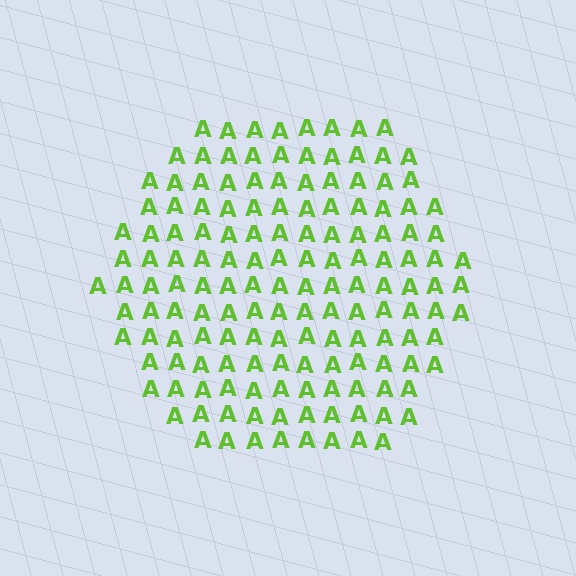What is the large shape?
The large shape is a hexagon.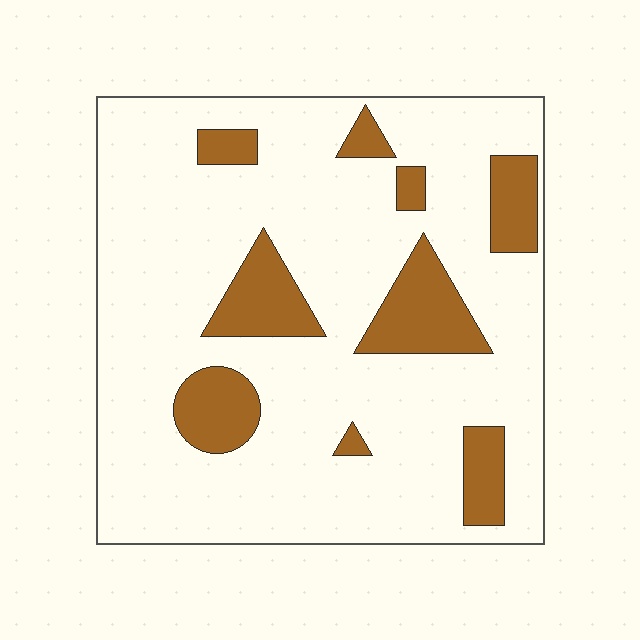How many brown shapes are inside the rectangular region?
9.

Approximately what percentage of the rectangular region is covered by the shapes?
Approximately 20%.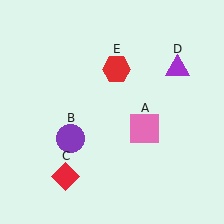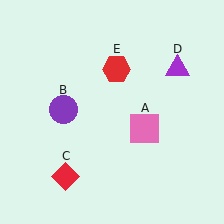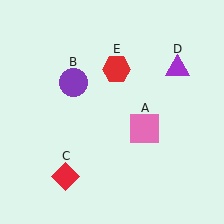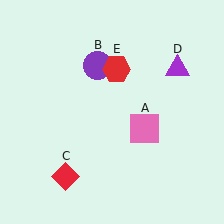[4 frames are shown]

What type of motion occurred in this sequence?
The purple circle (object B) rotated clockwise around the center of the scene.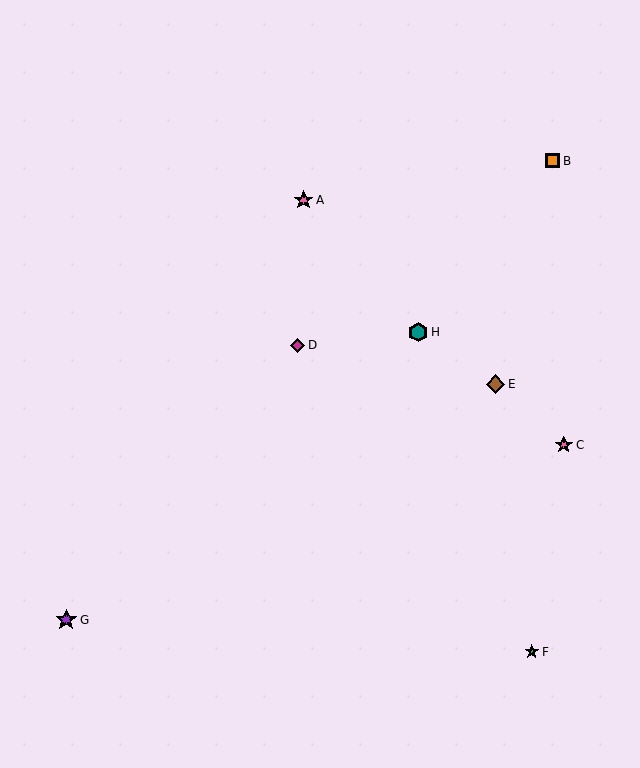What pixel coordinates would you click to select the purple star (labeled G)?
Click at (66, 620) to select the purple star G.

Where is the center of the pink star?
The center of the pink star is at (304, 200).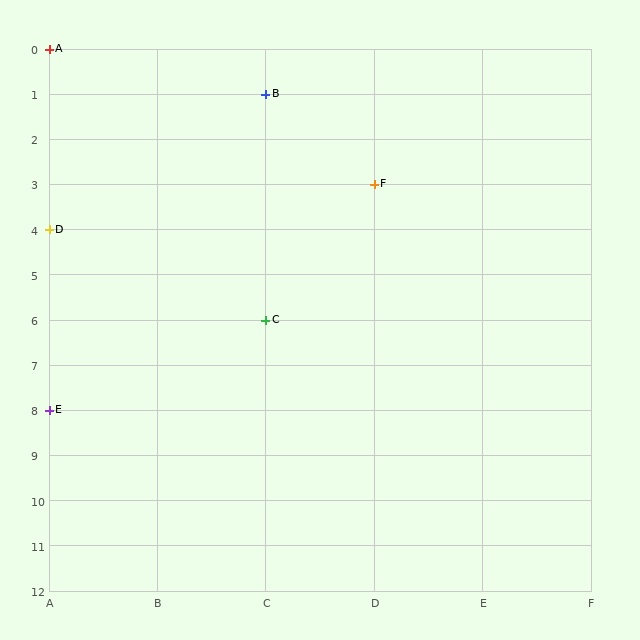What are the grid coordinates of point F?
Point F is at grid coordinates (D, 3).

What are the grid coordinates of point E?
Point E is at grid coordinates (A, 8).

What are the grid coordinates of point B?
Point B is at grid coordinates (C, 1).